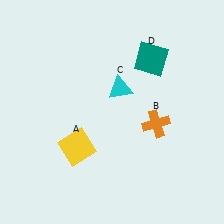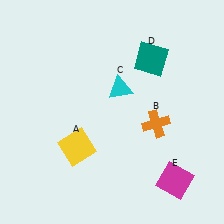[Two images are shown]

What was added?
A magenta square (E) was added in Image 2.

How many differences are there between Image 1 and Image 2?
There is 1 difference between the two images.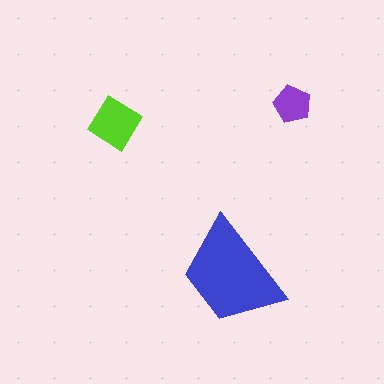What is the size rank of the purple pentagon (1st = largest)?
3rd.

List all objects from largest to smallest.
The blue trapezoid, the lime diamond, the purple pentagon.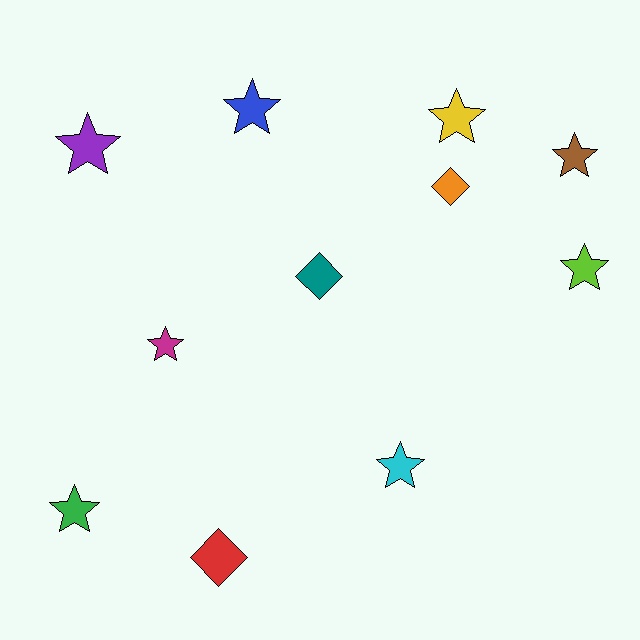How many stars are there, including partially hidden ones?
There are 8 stars.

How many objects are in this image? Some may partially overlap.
There are 11 objects.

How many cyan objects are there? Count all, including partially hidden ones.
There is 1 cyan object.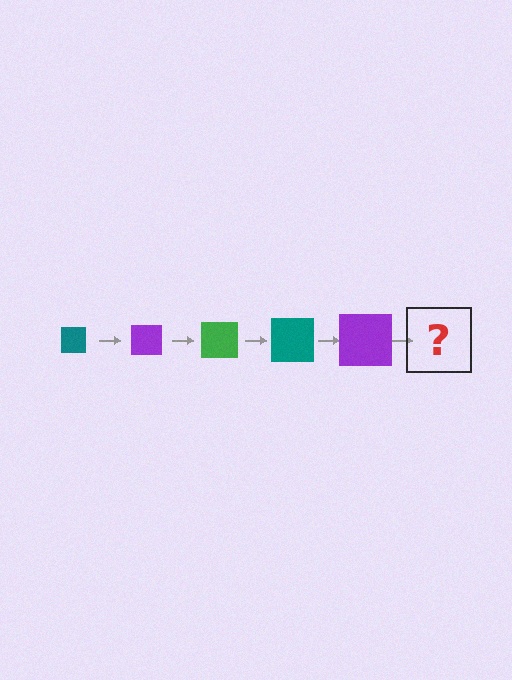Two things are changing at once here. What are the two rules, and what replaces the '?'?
The two rules are that the square grows larger each step and the color cycles through teal, purple, and green. The '?' should be a green square, larger than the previous one.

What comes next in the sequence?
The next element should be a green square, larger than the previous one.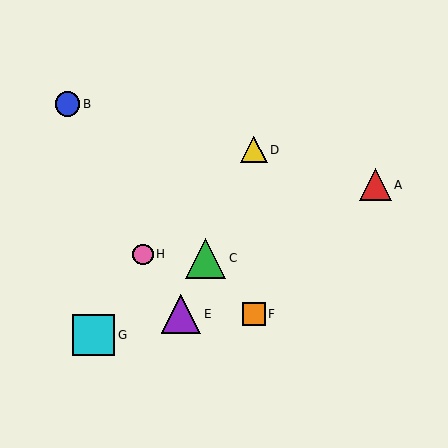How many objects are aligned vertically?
2 objects (D, F) are aligned vertically.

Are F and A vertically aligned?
No, F is at x≈254 and A is at x≈375.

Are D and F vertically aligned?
Yes, both are at x≈254.